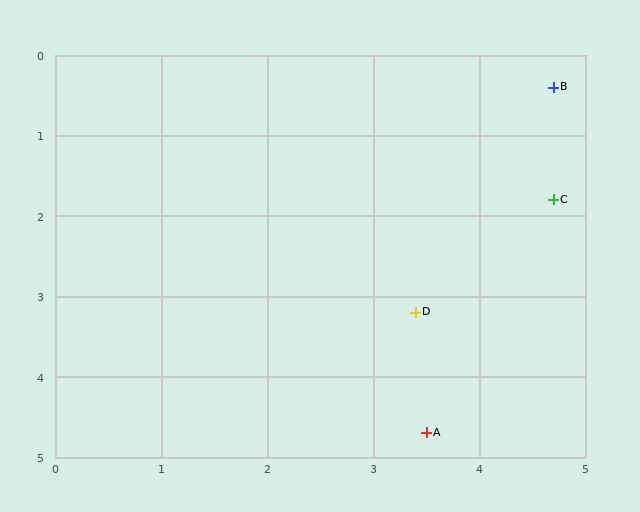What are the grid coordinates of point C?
Point C is at approximately (4.7, 1.8).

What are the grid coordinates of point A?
Point A is at approximately (3.5, 4.7).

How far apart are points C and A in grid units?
Points C and A are about 3.1 grid units apart.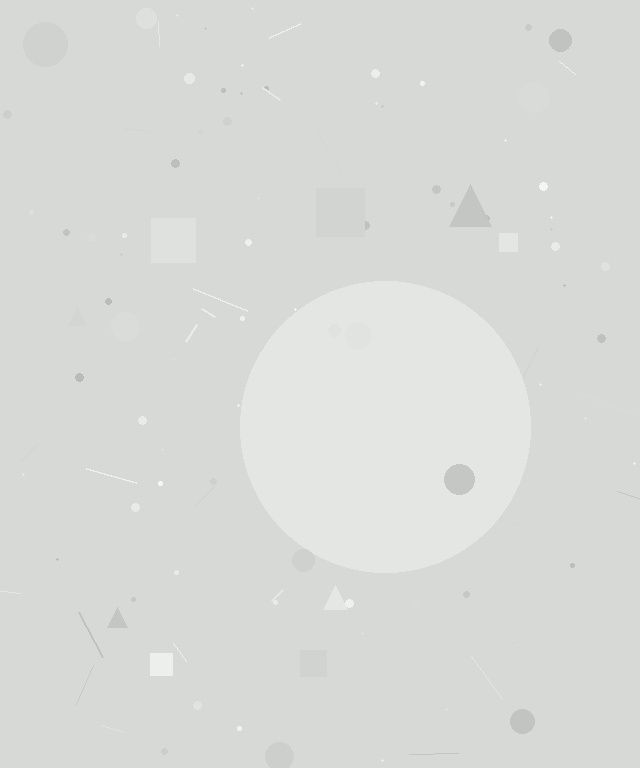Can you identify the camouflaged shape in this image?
The camouflaged shape is a circle.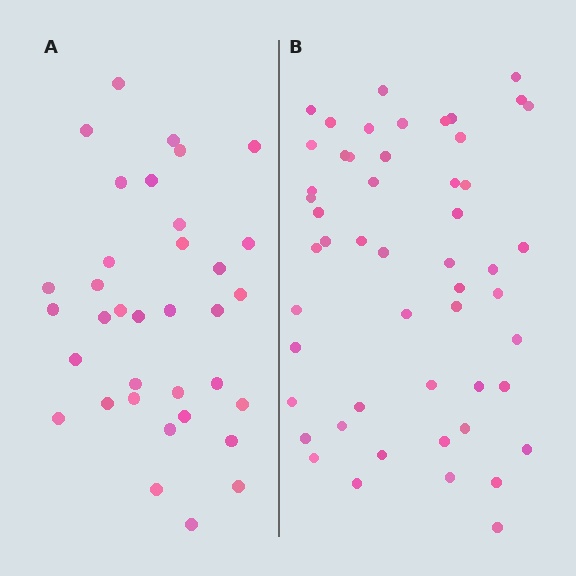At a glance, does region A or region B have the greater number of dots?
Region B (the right region) has more dots.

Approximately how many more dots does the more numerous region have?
Region B has approximately 15 more dots than region A.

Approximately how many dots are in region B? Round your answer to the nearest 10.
About 50 dots. (The exact count is 52, which rounds to 50.)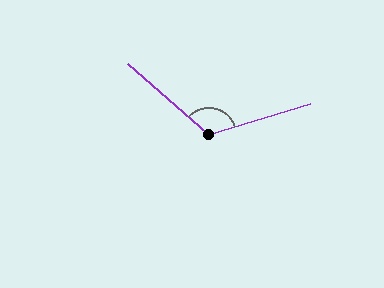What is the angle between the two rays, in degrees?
Approximately 122 degrees.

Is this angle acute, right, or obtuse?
It is obtuse.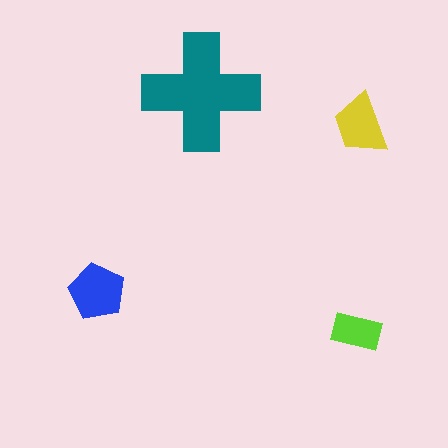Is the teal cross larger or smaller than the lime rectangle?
Larger.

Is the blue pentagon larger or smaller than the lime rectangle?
Larger.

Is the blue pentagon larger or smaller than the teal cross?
Smaller.